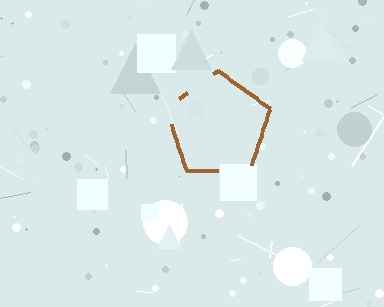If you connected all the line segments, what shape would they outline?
They would outline a pentagon.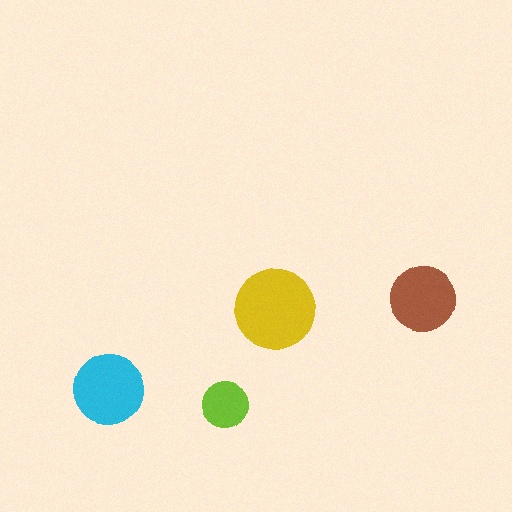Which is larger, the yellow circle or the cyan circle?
The yellow one.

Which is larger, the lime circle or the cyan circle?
The cyan one.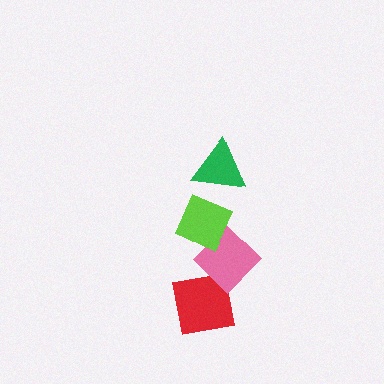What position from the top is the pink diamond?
The pink diamond is 3rd from the top.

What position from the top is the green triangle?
The green triangle is 1st from the top.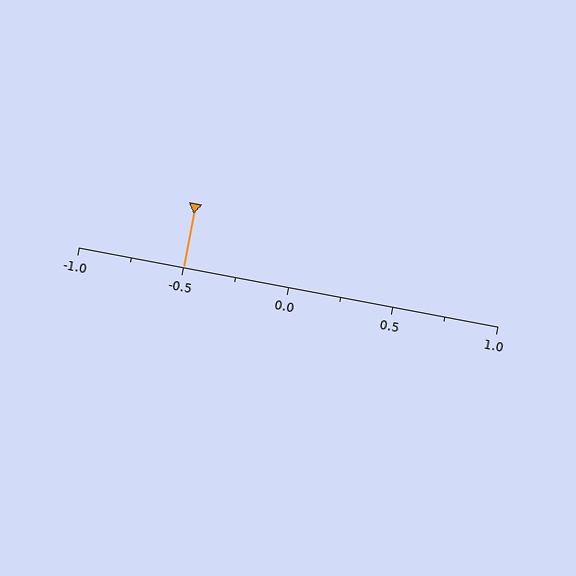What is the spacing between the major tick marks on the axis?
The major ticks are spaced 0.5 apart.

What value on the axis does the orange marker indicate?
The marker indicates approximately -0.5.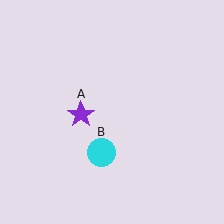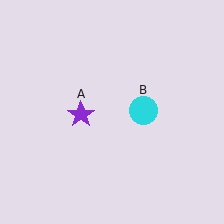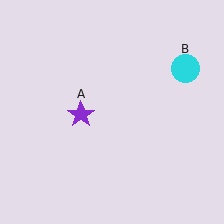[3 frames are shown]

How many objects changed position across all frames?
1 object changed position: cyan circle (object B).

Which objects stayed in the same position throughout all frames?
Purple star (object A) remained stationary.